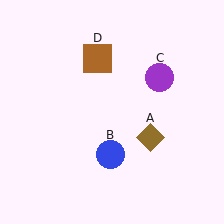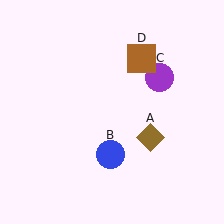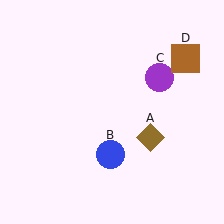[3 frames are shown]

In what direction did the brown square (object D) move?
The brown square (object D) moved right.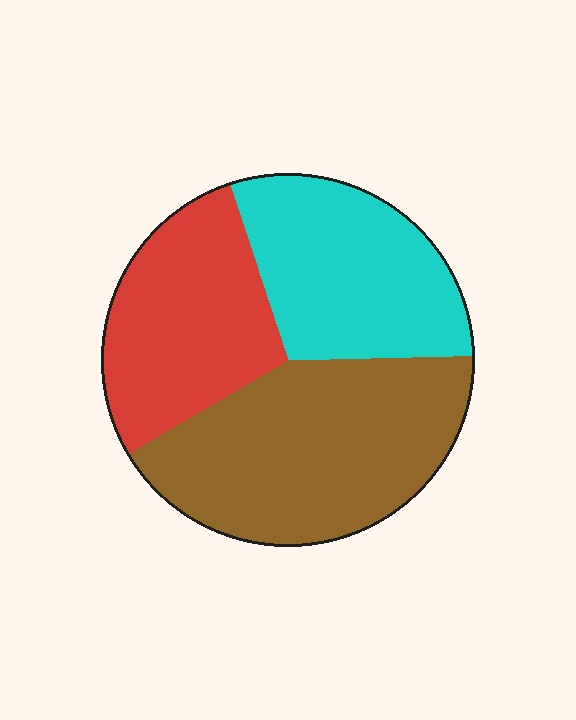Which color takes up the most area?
Brown, at roughly 40%.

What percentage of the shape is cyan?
Cyan takes up about one third (1/3) of the shape.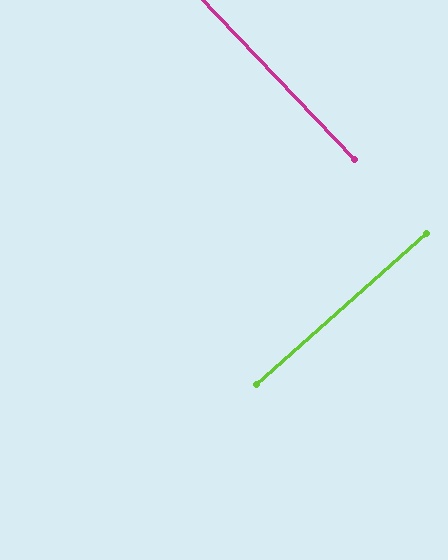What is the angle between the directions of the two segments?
Approximately 88 degrees.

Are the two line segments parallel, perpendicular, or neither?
Perpendicular — they meet at approximately 88°.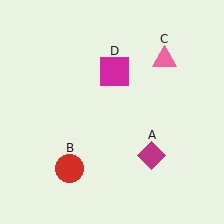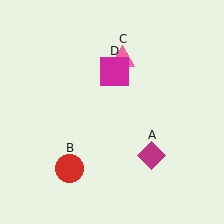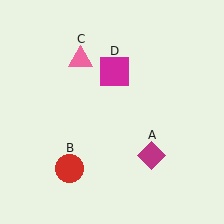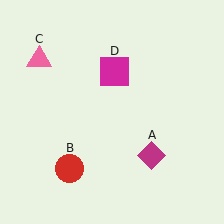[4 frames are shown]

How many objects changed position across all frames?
1 object changed position: pink triangle (object C).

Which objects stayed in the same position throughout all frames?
Magenta diamond (object A) and red circle (object B) and magenta square (object D) remained stationary.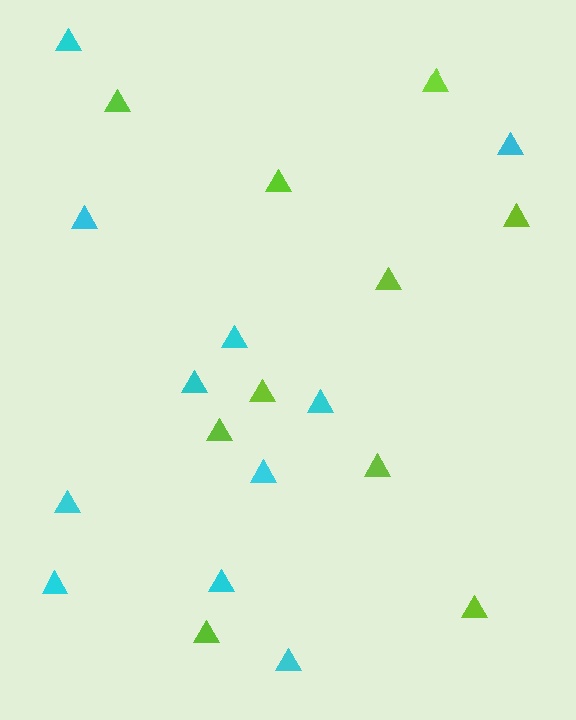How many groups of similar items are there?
There are 2 groups: one group of cyan triangles (11) and one group of lime triangles (10).